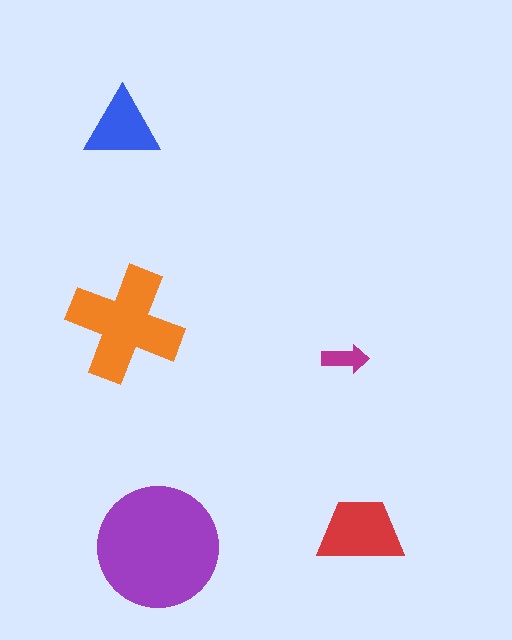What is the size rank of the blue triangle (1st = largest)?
4th.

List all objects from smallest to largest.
The magenta arrow, the blue triangle, the red trapezoid, the orange cross, the purple circle.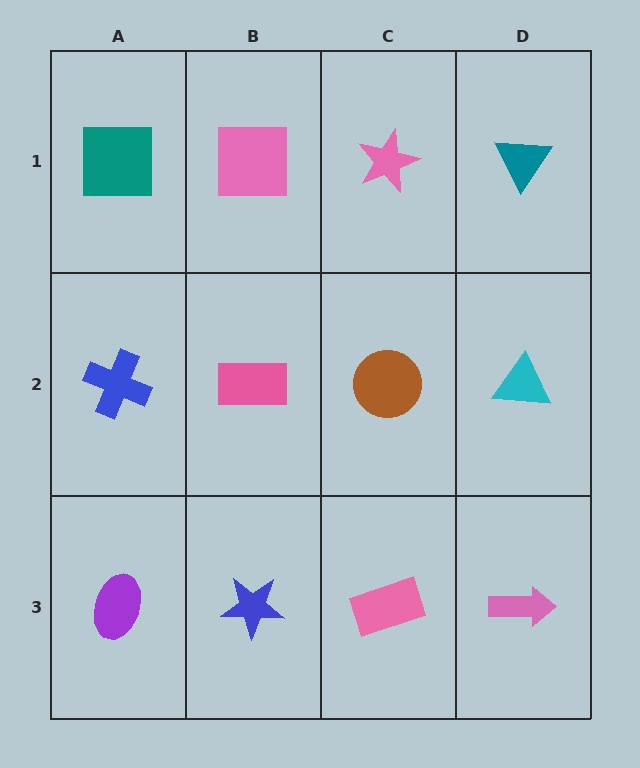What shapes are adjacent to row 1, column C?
A brown circle (row 2, column C), a pink square (row 1, column B), a teal triangle (row 1, column D).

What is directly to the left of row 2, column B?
A blue cross.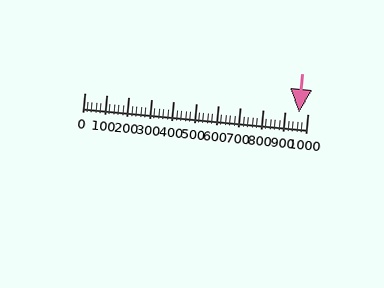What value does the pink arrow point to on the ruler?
The pink arrow points to approximately 962.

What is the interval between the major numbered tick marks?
The major tick marks are spaced 100 units apart.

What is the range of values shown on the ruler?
The ruler shows values from 0 to 1000.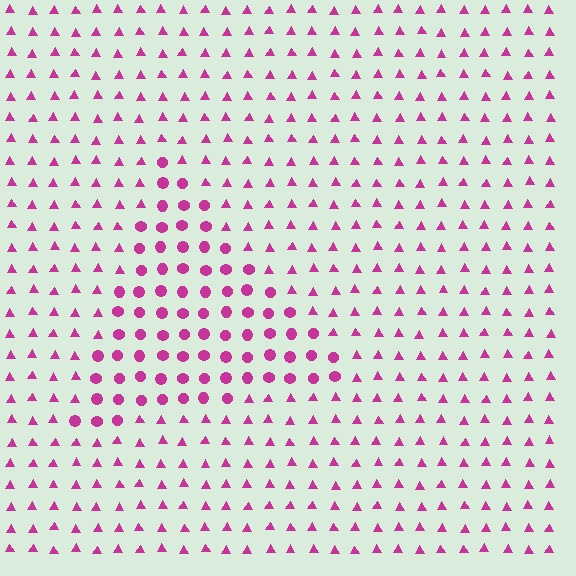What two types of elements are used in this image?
The image uses circles inside the triangle region and triangles outside it.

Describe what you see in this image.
The image is filled with small magenta elements arranged in a uniform grid. A triangle-shaped region contains circles, while the surrounding area contains triangles. The boundary is defined purely by the change in element shape.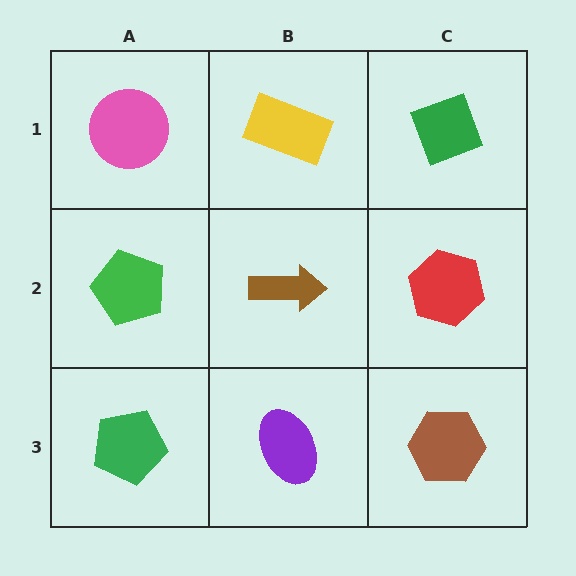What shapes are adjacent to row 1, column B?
A brown arrow (row 2, column B), a pink circle (row 1, column A), a green diamond (row 1, column C).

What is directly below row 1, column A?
A green pentagon.